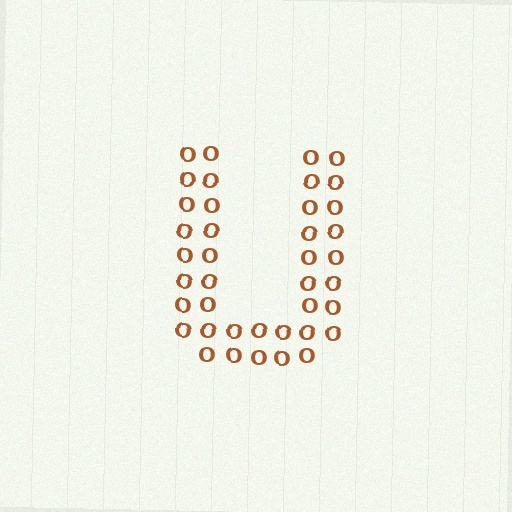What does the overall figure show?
The overall figure shows the letter U.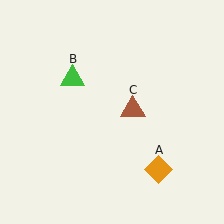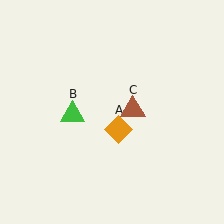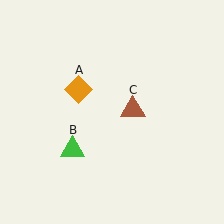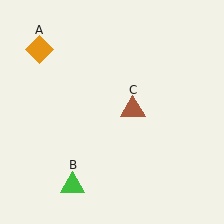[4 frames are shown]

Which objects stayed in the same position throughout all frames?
Brown triangle (object C) remained stationary.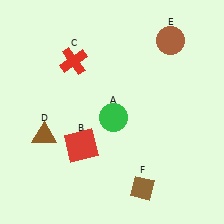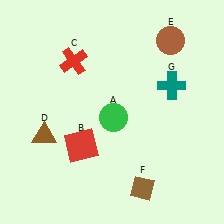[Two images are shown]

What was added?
A teal cross (G) was added in Image 2.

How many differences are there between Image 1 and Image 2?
There is 1 difference between the two images.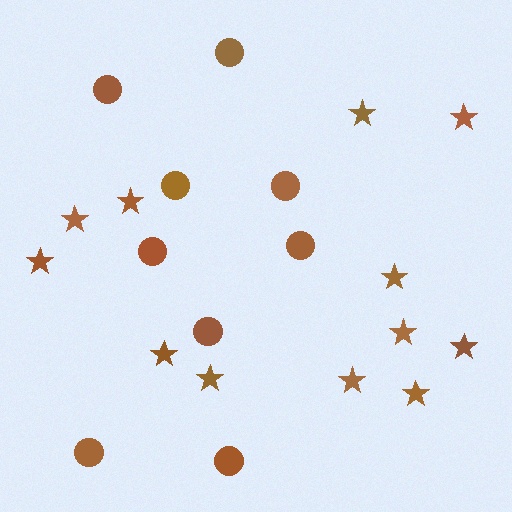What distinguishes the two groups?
There are 2 groups: one group of stars (12) and one group of circles (9).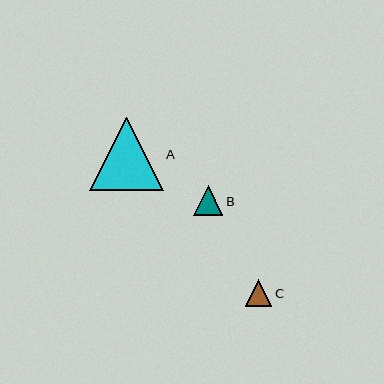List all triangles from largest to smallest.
From largest to smallest: A, B, C.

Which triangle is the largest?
Triangle A is the largest with a size of approximately 73 pixels.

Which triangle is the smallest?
Triangle C is the smallest with a size of approximately 26 pixels.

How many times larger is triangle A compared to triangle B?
Triangle A is approximately 2.5 times the size of triangle B.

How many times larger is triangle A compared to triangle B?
Triangle A is approximately 2.5 times the size of triangle B.